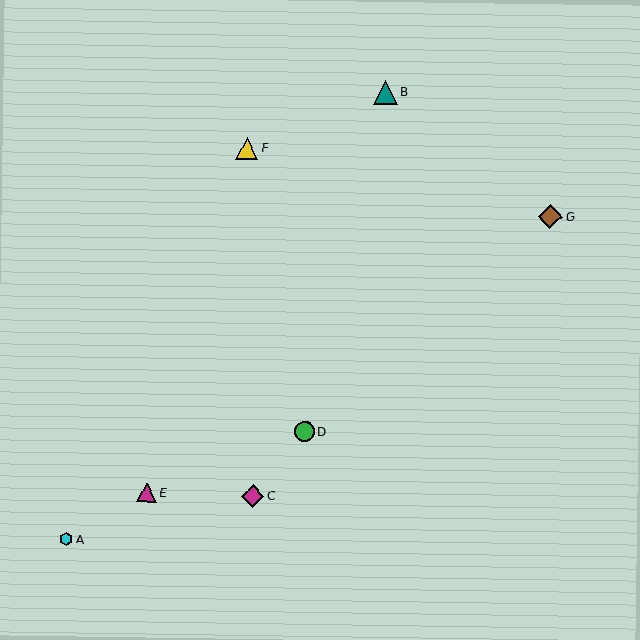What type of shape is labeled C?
Shape C is a magenta diamond.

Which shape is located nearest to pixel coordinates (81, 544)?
The cyan hexagon (labeled A) at (66, 540) is nearest to that location.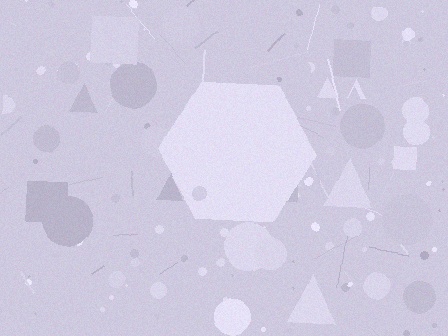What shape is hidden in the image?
A hexagon is hidden in the image.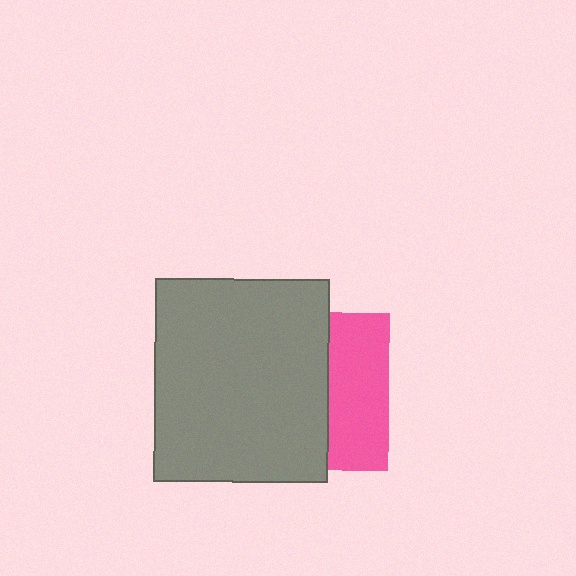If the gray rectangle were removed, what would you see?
You would see the complete pink square.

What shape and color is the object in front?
The object in front is a gray rectangle.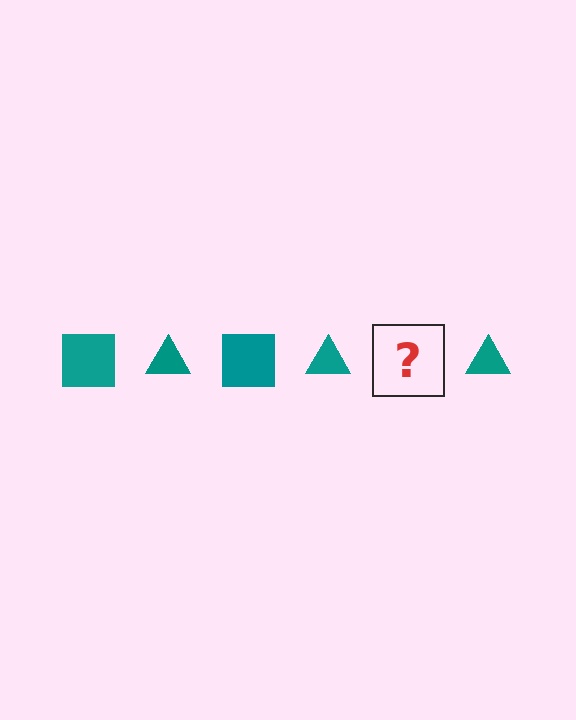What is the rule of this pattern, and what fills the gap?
The rule is that the pattern cycles through square, triangle shapes in teal. The gap should be filled with a teal square.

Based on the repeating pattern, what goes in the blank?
The blank should be a teal square.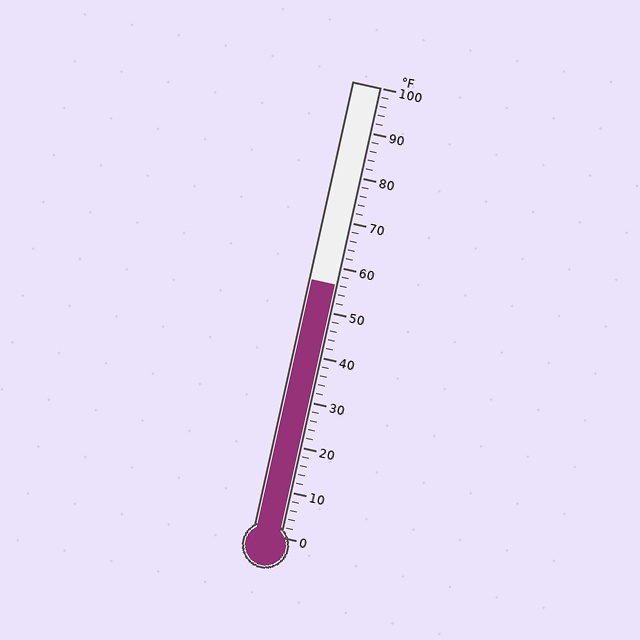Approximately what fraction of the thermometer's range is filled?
The thermometer is filled to approximately 55% of its range.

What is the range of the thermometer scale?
The thermometer scale ranges from 0°F to 100°F.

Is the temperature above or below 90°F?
The temperature is below 90°F.